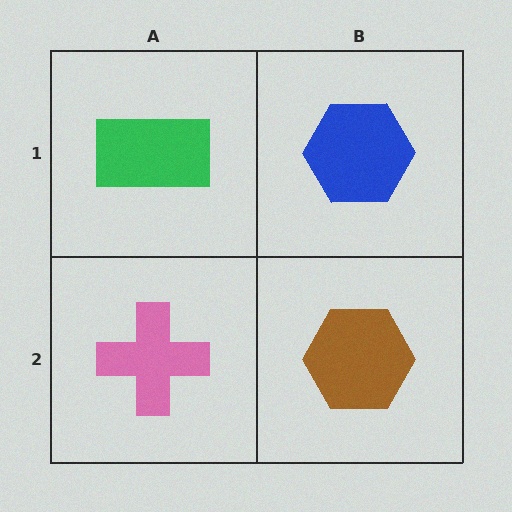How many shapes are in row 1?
2 shapes.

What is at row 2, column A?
A pink cross.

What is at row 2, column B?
A brown hexagon.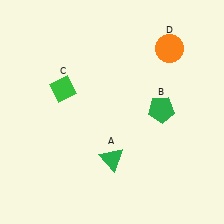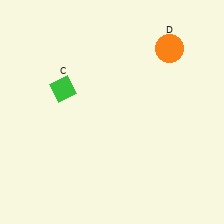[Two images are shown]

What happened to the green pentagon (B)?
The green pentagon (B) was removed in Image 2. It was in the top-right area of Image 1.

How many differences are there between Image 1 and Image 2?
There are 2 differences between the two images.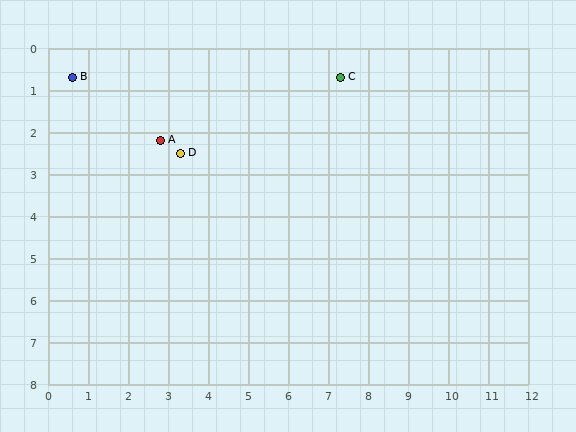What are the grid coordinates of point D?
Point D is at approximately (3.3, 2.5).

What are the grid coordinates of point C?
Point C is at approximately (7.3, 0.7).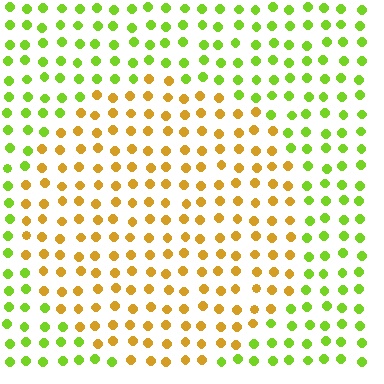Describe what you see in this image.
The image is filled with small lime elements in a uniform arrangement. A circle-shaped region is visible where the elements are tinted to a slightly different hue, forming a subtle color boundary.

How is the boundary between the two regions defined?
The boundary is defined purely by a slight shift in hue (about 51 degrees). Spacing, size, and orientation are identical on both sides.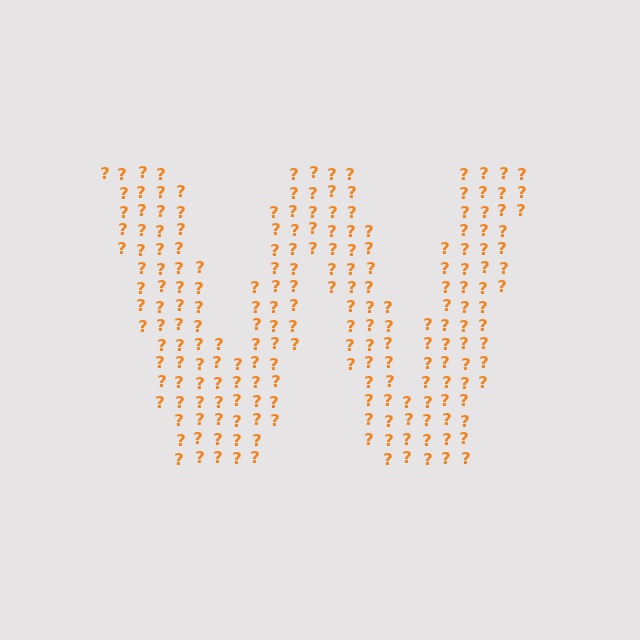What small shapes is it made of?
It is made of small question marks.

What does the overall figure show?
The overall figure shows the letter W.